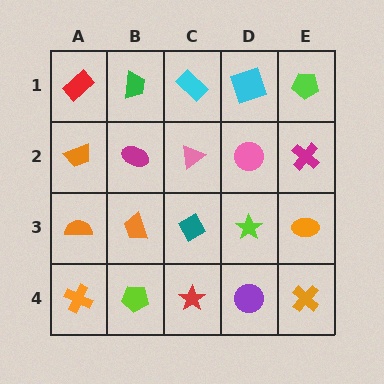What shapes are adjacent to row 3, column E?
A magenta cross (row 2, column E), an orange cross (row 4, column E), a lime star (row 3, column D).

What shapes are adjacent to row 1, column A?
An orange trapezoid (row 2, column A), a green trapezoid (row 1, column B).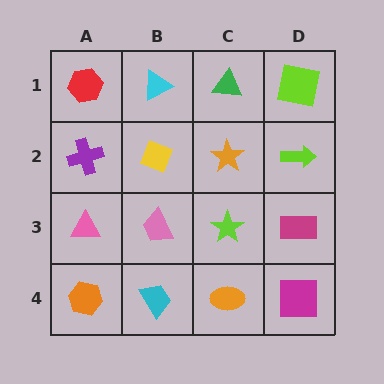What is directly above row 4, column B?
A pink trapezoid.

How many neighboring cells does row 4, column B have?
3.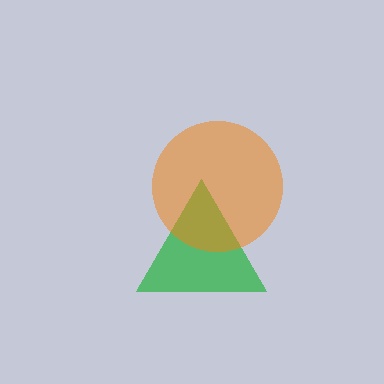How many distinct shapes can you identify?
There are 2 distinct shapes: a green triangle, an orange circle.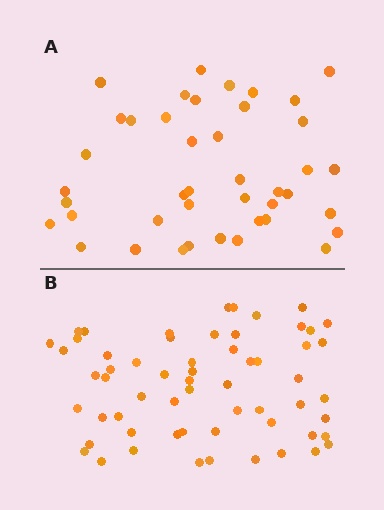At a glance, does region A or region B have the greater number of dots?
Region B (the bottom region) has more dots.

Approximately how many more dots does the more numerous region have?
Region B has approximately 20 more dots than region A.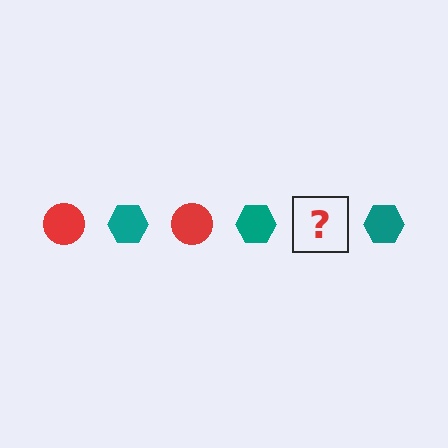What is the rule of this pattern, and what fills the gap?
The rule is that the pattern alternates between red circle and teal hexagon. The gap should be filled with a red circle.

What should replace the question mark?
The question mark should be replaced with a red circle.